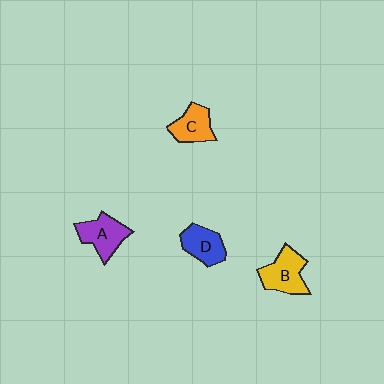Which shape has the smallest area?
Shape C (orange).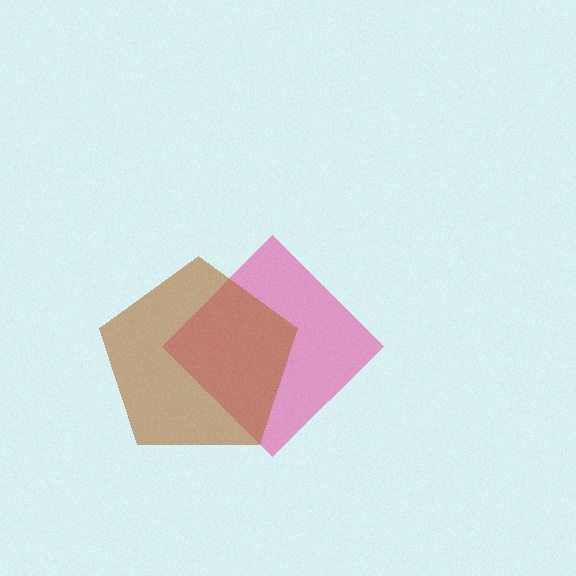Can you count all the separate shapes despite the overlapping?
Yes, there are 2 separate shapes.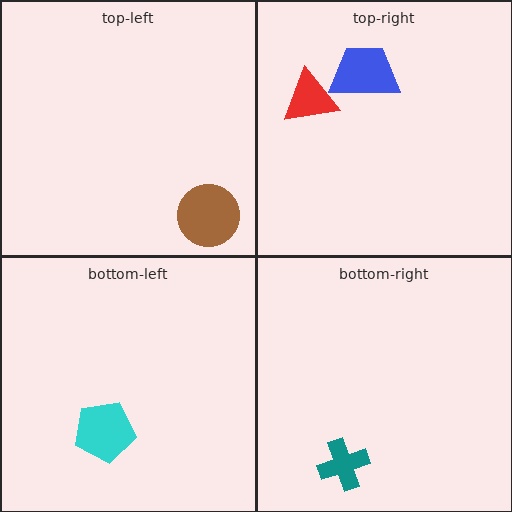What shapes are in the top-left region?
The brown circle.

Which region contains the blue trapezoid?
The top-right region.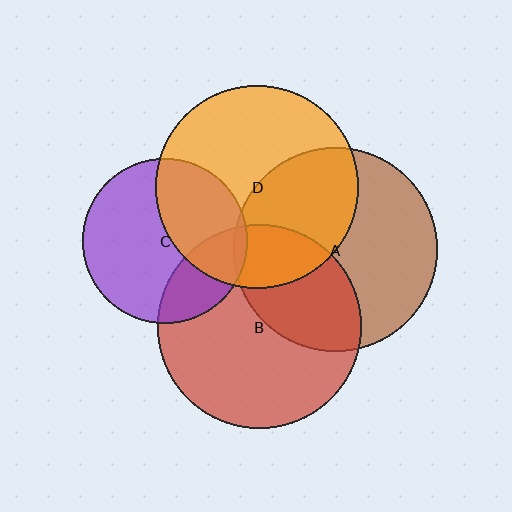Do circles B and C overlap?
Yes.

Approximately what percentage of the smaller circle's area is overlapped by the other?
Approximately 25%.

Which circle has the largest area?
Circle A (brown).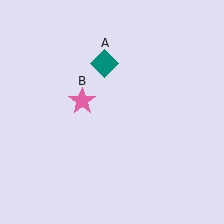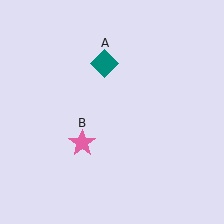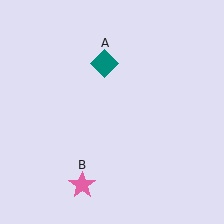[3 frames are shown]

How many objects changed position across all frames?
1 object changed position: pink star (object B).